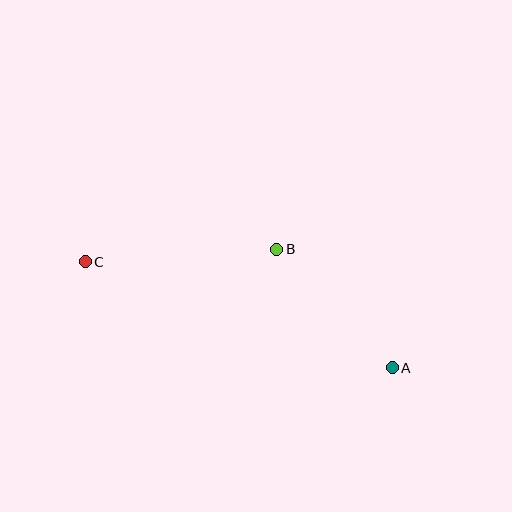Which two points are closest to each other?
Points A and B are closest to each other.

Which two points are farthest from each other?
Points A and C are farthest from each other.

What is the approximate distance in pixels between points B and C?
The distance between B and C is approximately 192 pixels.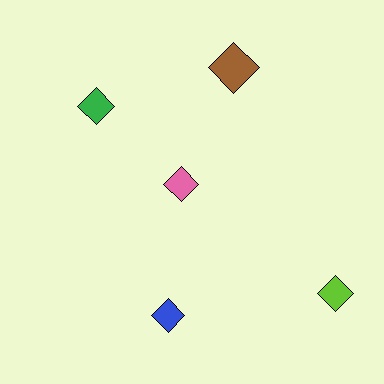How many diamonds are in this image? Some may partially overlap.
There are 5 diamonds.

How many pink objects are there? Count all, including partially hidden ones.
There is 1 pink object.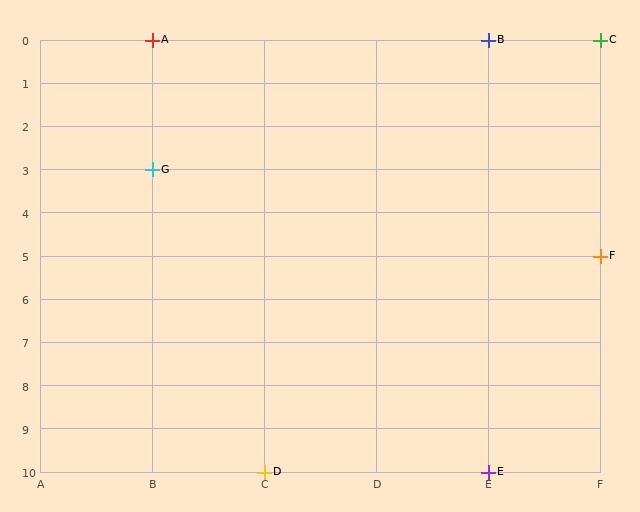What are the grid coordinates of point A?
Point A is at grid coordinates (B, 0).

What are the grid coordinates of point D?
Point D is at grid coordinates (C, 10).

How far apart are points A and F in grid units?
Points A and F are 4 columns and 5 rows apart (about 6.4 grid units diagonally).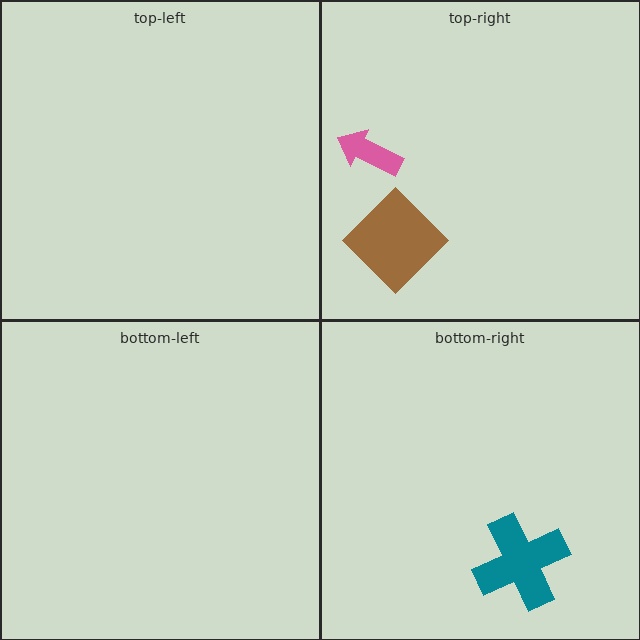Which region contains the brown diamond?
The top-right region.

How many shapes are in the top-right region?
2.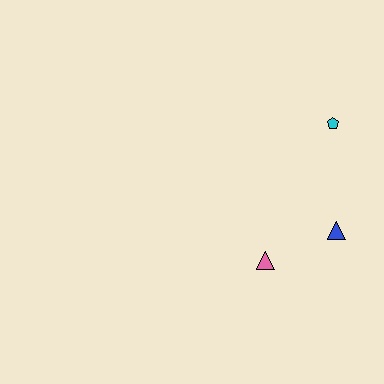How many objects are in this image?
There are 3 objects.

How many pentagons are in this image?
There is 1 pentagon.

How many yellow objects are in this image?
There are no yellow objects.